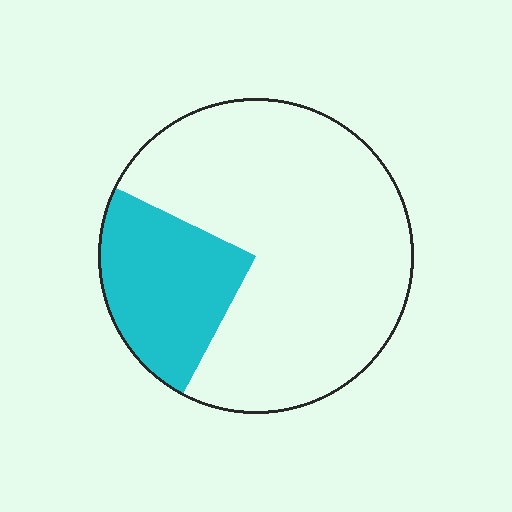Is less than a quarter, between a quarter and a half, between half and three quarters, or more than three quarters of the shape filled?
Less than a quarter.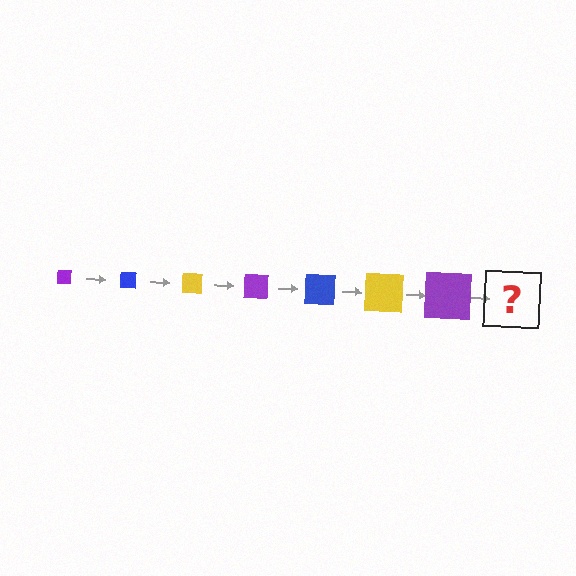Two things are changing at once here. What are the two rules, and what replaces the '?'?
The two rules are that the square grows larger each step and the color cycles through purple, blue, and yellow. The '?' should be a blue square, larger than the previous one.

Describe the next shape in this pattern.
It should be a blue square, larger than the previous one.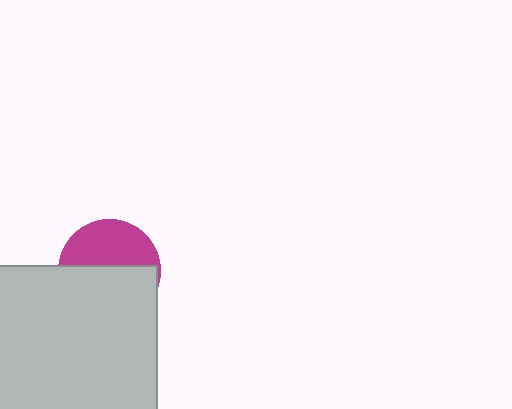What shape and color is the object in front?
The object in front is a light gray square.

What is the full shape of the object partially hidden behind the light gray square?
The partially hidden object is a magenta circle.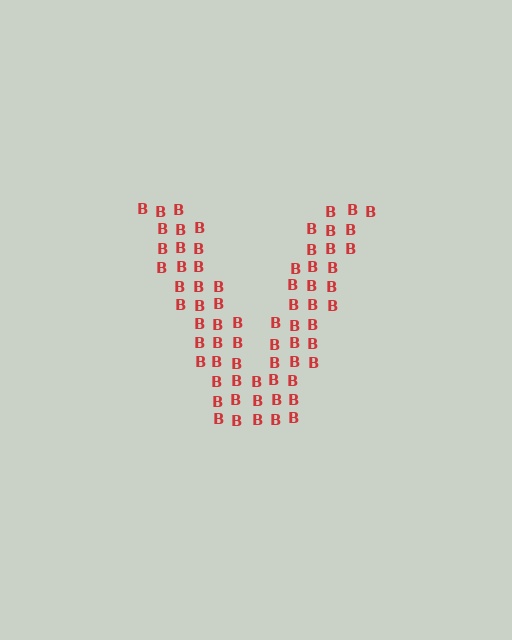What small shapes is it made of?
It is made of small letter B's.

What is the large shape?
The large shape is the letter V.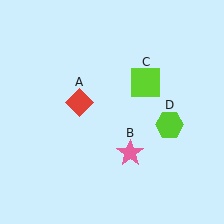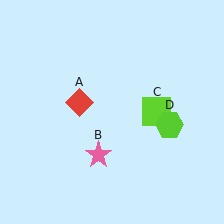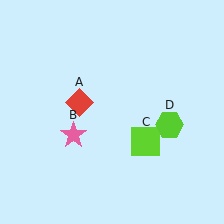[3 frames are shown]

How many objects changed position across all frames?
2 objects changed position: pink star (object B), lime square (object C).